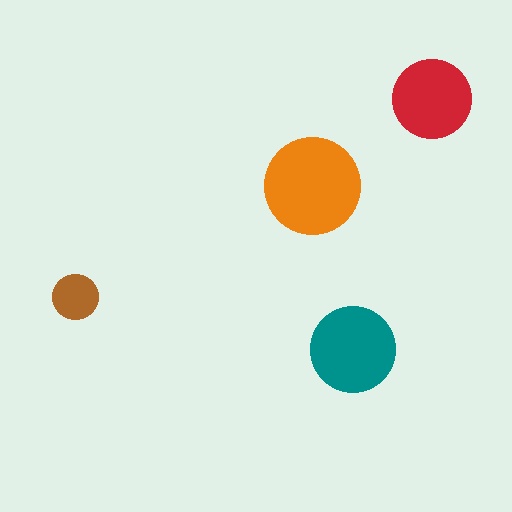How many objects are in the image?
There are 4 objects in the image.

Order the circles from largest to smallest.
the orange one, the teal one, the red one, the brown one.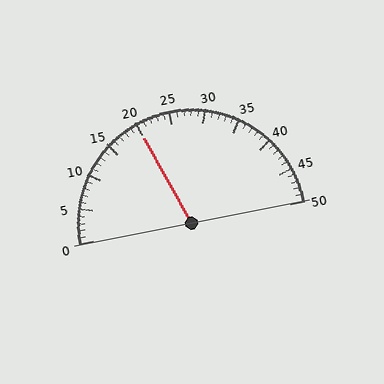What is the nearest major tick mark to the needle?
The nearest major tick mark is 20.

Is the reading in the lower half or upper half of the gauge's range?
The reading is in the lower half of the range (0 to 50).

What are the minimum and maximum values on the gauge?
The gauge ranges from 0 to 50.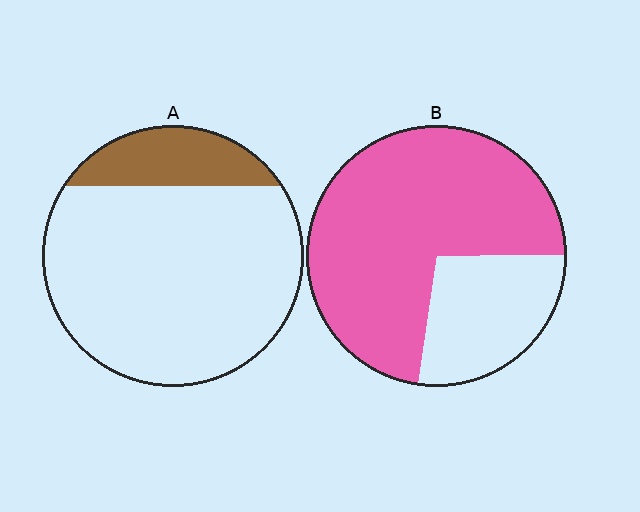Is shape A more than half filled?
No.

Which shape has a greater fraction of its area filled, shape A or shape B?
Shape B.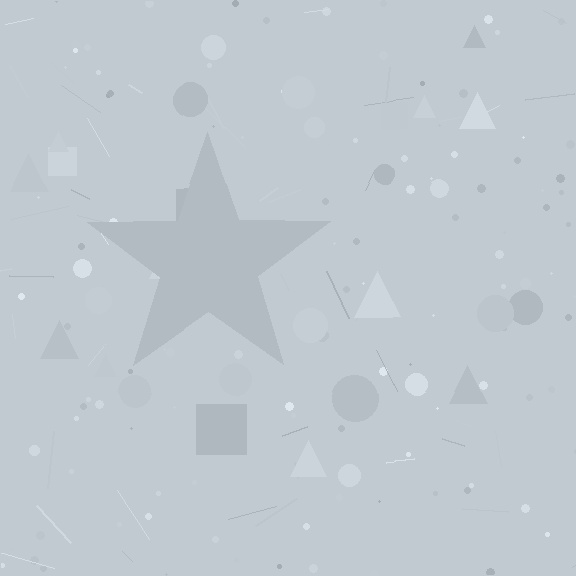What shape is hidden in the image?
A star is hidden in the image.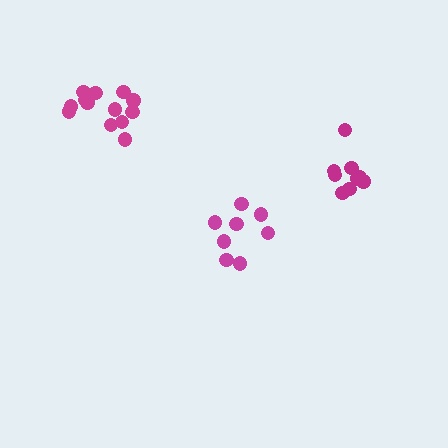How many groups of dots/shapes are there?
There are 3 groups.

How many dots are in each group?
Group 1: 9 dots, Group 2: 13 dots, Group 3: 8 dots (30 total).